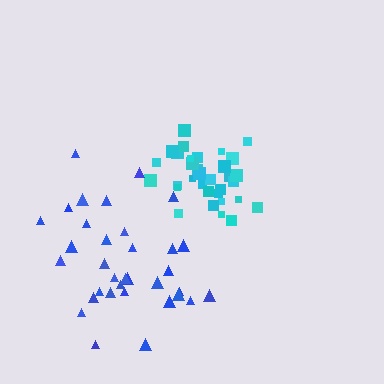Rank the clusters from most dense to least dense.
cyan, blue.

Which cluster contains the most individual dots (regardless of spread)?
Blue (34).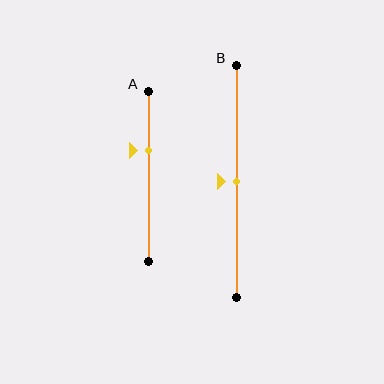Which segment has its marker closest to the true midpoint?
Segment B has its marker closest to the true midpoint.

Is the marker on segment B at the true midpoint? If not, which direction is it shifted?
Yes, the marker on segment B is at the true midpoint.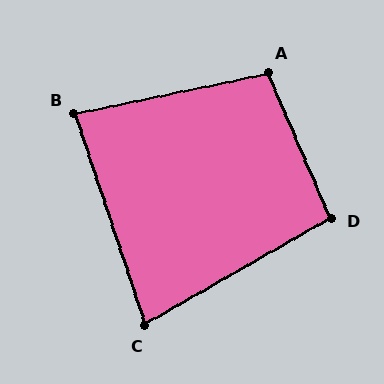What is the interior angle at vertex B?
Approximately 83 degrees (acute).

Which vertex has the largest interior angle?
A, at approximately 102 degrees.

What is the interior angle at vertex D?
Approximately 97 degrees (obtuse).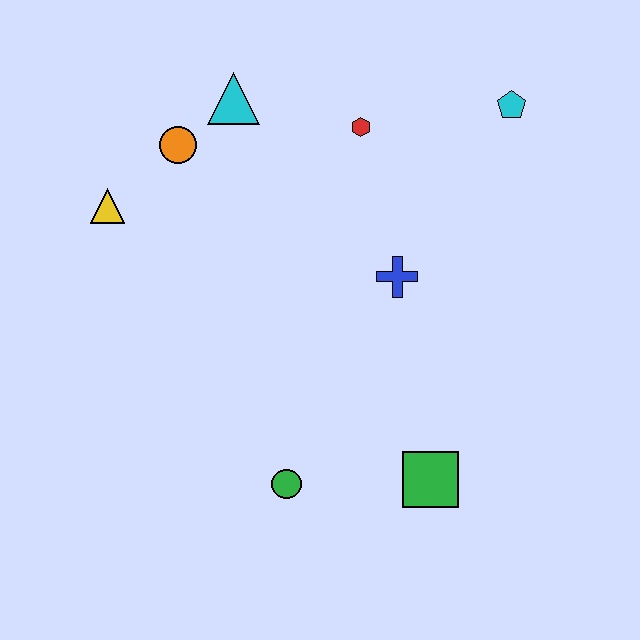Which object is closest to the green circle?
The green square is closest to the green circle.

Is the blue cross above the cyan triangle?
No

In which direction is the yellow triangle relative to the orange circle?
The yellow triangle is to the left of the orange circle.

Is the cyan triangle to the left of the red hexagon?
Yes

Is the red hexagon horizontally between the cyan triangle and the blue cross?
Yes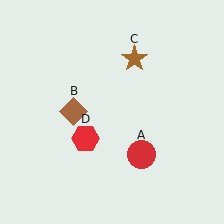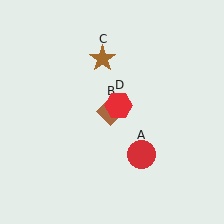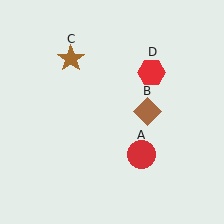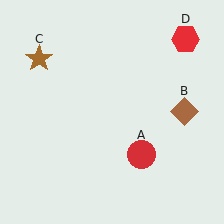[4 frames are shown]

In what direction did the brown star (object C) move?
The brown star (object C) moved left.